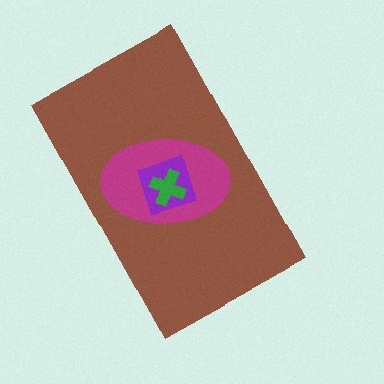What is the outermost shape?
The brown rectangle.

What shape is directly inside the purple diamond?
The green cross.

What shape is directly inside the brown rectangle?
The magenta ellipse.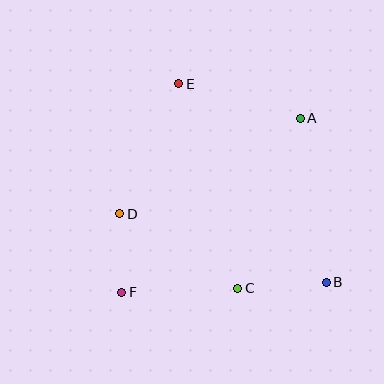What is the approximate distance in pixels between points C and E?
The distance between C and E is approximately 213 pixels.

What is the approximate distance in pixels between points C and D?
The distance between C and D is approximately 139 pixels.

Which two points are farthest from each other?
Points A and F are farthest from each other.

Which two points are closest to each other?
Points D and F are closest to each other.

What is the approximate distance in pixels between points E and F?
The distance between E and F is approximately 216 pixels.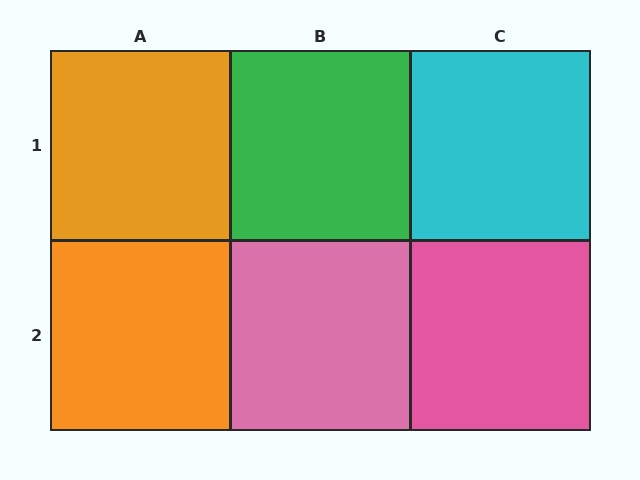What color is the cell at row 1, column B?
Green.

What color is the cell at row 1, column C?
Cyan.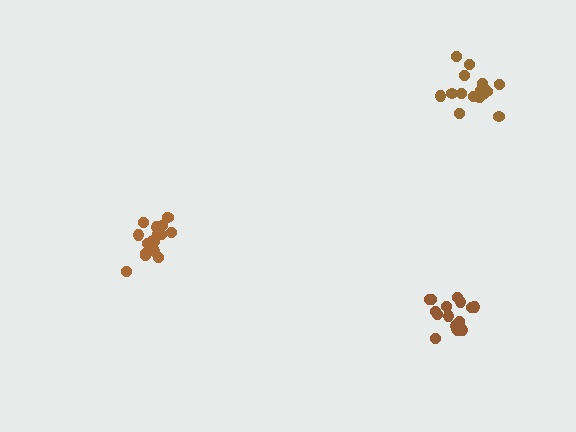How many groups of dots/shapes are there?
There are 3 groups.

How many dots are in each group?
Group 1: 16 dots, Group 2: 18 dots, Group 3: 16 dots (50 total).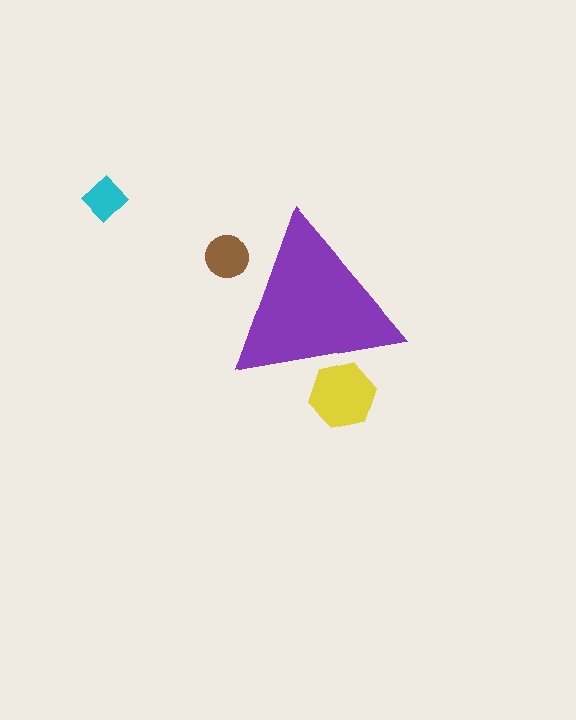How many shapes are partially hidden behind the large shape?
2 shapes are partially hidden.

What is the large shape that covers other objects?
A purple triangle.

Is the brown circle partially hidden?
Yes, the brown circle is partially hidden behind the purple triangle.